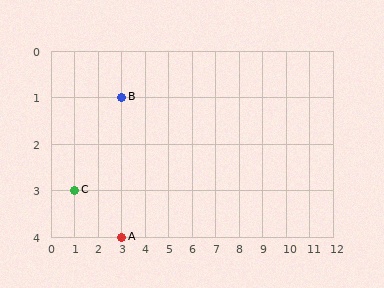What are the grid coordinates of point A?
Point A is at grid coordinates (3, 4).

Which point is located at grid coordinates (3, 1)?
Point B is at (3, 1).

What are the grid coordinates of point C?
Point C is at grid coordinates (1, 3).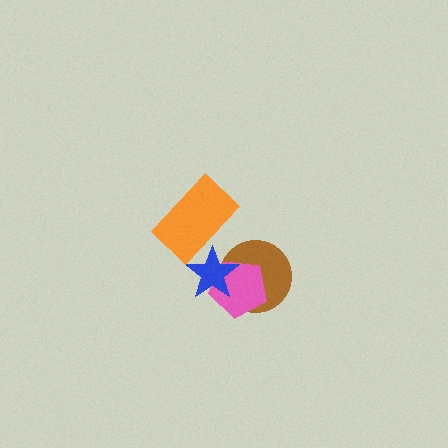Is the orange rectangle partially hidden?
No, no other shape covers it.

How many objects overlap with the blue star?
3 objects overlap with the blue star.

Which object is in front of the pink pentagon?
The blue star is in front of the pink pentagon.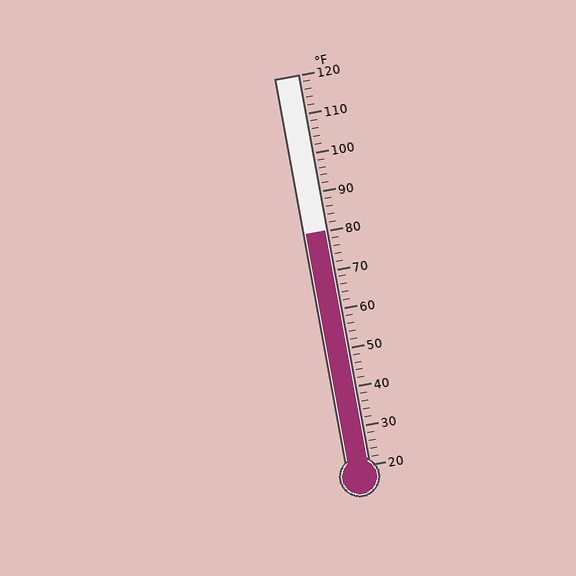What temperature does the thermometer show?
The thermometer shows approximately 80°F.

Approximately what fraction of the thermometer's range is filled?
The thermometer is filled to approximately 60% of its range.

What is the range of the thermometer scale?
The thermometer scale ranges from 20°F to 120°F.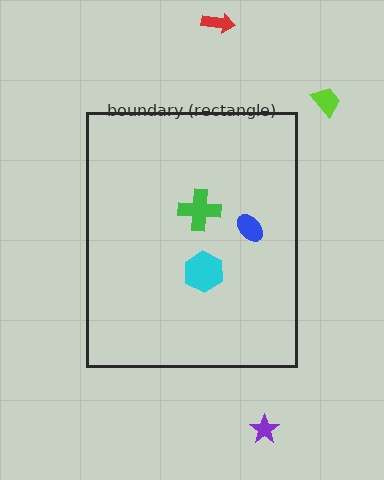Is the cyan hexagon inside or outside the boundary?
Inside.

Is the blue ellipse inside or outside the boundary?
Inside.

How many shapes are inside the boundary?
3 inside, 3 outside.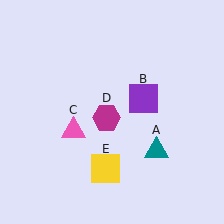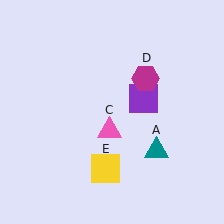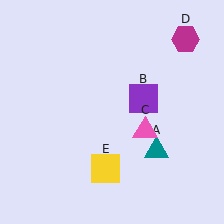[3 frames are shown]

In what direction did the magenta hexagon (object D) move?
The magenta hexagon (object D) moved up and to the right.